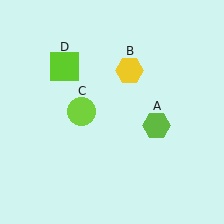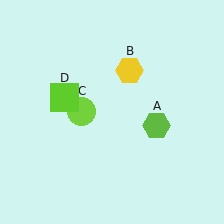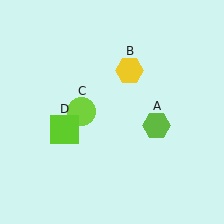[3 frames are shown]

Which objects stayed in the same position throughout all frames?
Lime hexagon (object A) and yellow hexagon (object B) and lime circle (object C) remained stationary.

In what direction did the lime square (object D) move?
The lime square (object D) moved down.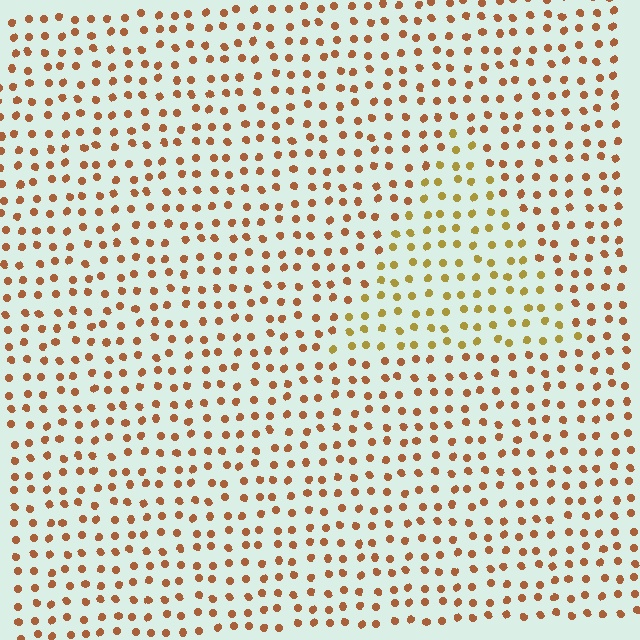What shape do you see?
I see a triangle.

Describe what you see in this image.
The image is filled with small brown elements in a uniform arrangement. A triangle-shaped region is visible where the elements are tinted to a slightly different hue, forming a subtle color boundary.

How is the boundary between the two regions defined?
The boundary is defined purely by a slight shift in hue (about 29 degrees). Spacing, size, and orientation are identical on both sides.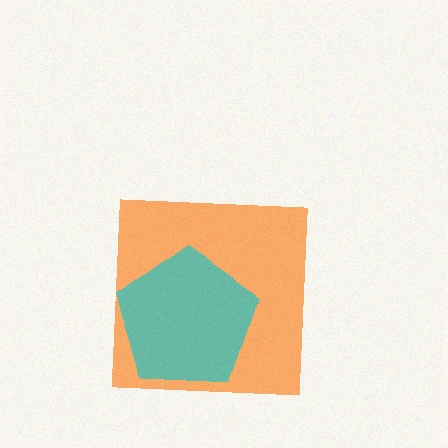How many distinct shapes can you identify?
There are 2 distinct shapes: an orange square, a cyan pentagon.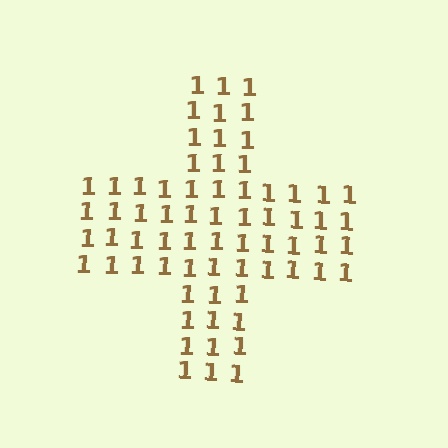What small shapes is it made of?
It is made of small digit 1's.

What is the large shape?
The large shape is a cross.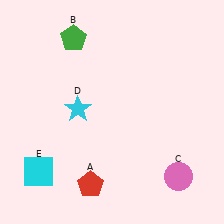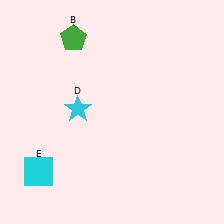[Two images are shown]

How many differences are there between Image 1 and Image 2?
There are 2 differences between the two images.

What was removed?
The red pentagon (A), the pink circle (C) were removed in Image 2.